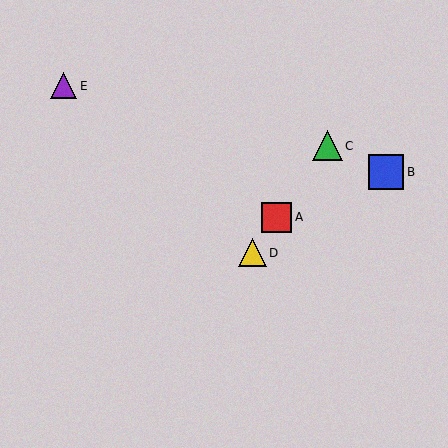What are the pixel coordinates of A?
Object A is at (277, 217).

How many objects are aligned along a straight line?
3 objects (A, C, D) are aligned along a straight line.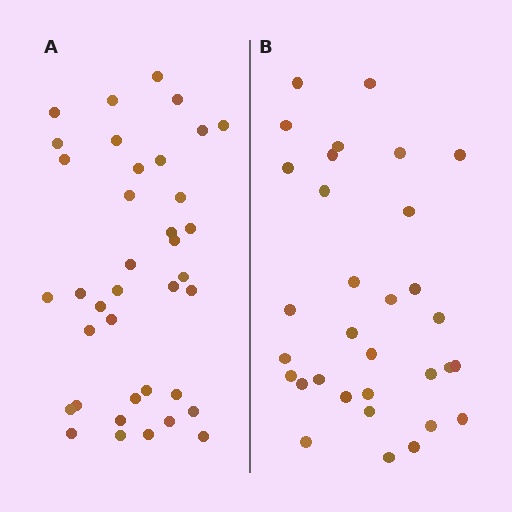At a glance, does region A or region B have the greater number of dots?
Region A (the left region) has more dots.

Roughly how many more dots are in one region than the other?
Region A has about 6 more dots than region B.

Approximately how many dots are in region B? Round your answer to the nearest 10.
About 30 dots. (The exact count is 32, which rounds to 30.)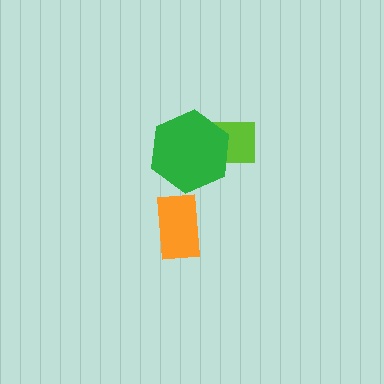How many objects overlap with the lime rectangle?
1 object overlaps with the lime rectangle.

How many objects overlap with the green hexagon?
1 object overlaps with the green hexagon.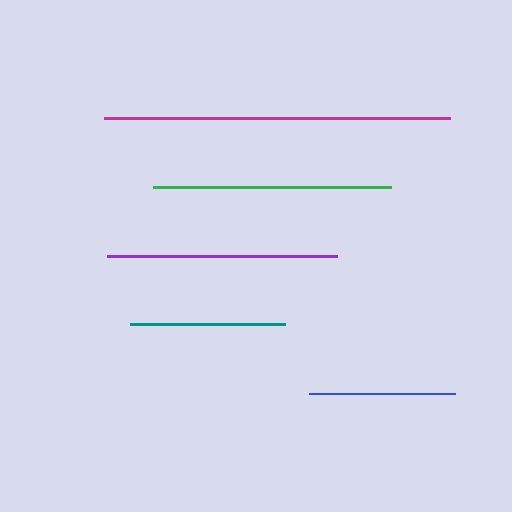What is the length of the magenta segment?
The magenta segment is approximately 346 pixels long.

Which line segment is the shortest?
The blue line is the shortest at approximately 146 pixels.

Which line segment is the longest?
The magenta line is the longest at approximately 346 pixels.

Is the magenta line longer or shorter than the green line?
The magenta line is longer than the green line.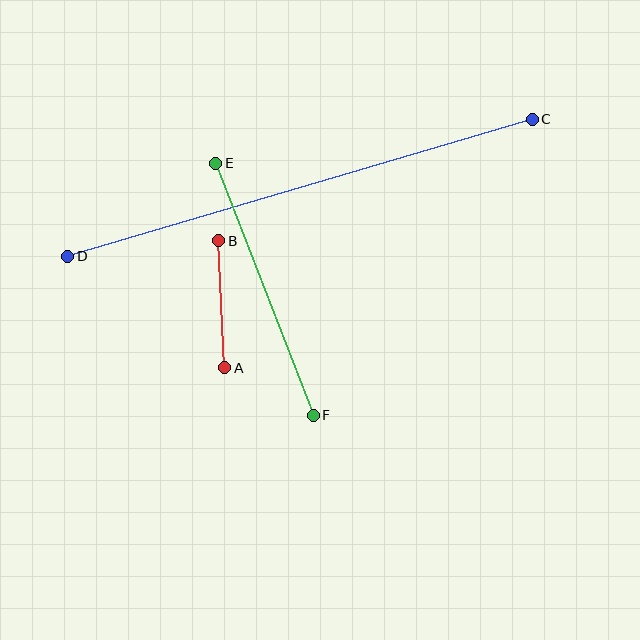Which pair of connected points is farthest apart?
Points C and D are farthest apart.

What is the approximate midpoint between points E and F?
The midpoint is at approximately (264, 289) pixels.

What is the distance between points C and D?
The distance is approximately 485 pixels.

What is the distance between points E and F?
The distance is approximately 270 pixels.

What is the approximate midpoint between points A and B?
The midpoint is at approximately (222, 304) pixels.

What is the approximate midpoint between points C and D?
The midpoint is at approximately (300, 188) pixels.